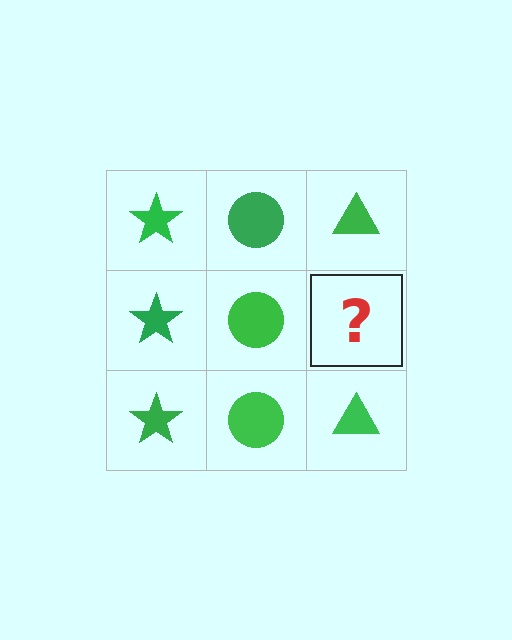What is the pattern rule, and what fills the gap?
The rule is that each column has a consistent shape. The gap should be filled with a green triangle.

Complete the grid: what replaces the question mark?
The question mark should be replaced with a green triangle.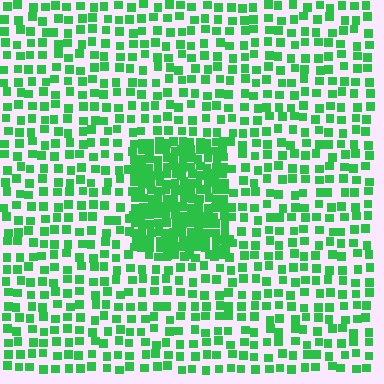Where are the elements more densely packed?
The elements are more densely packed inside the rectangle boundary.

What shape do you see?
I see a rectangle.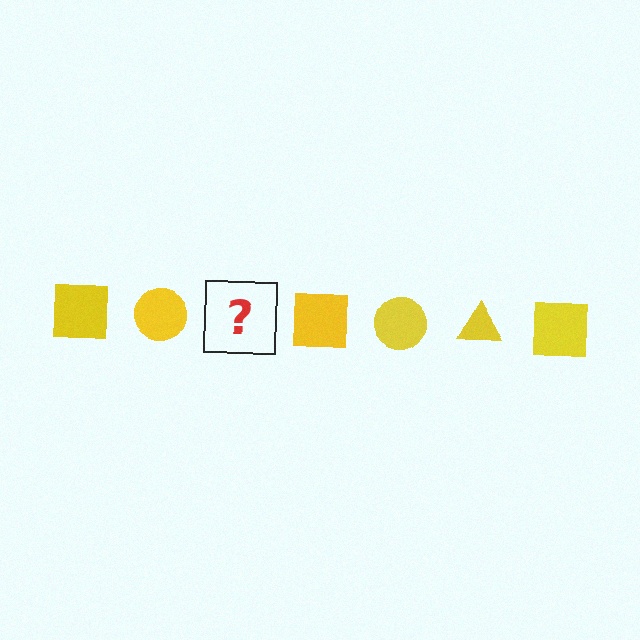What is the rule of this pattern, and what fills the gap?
The rule is that the pattern cycles through square, circle, triangle shapes in yellow. The gap should be filled with a yellow triangle.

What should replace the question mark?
The question mark should be replaced with a yellow triangle.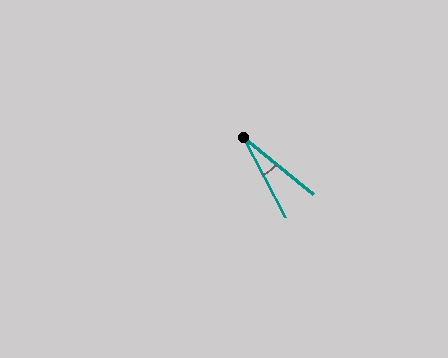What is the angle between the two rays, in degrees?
Approximately 23 degrees.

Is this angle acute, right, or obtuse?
It is acute.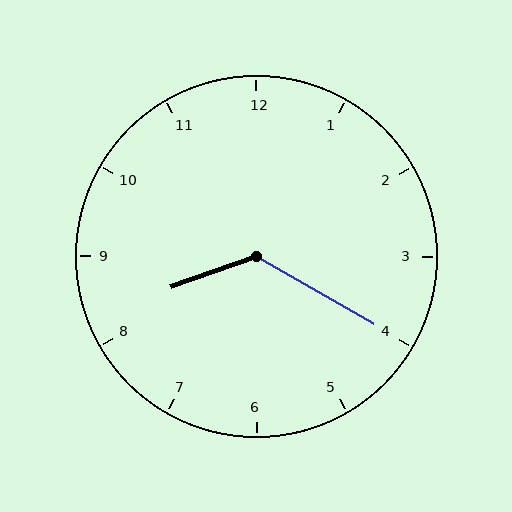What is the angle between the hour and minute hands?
Approximately 130 degrees.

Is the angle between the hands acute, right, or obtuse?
It is obtuse.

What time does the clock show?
8:20.